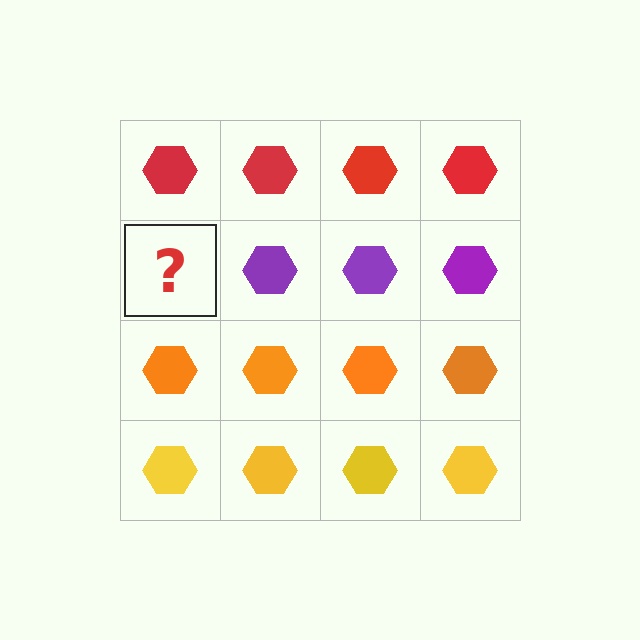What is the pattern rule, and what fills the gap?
The rule is that each row has a consistent color. The gap should be filled with a purple hexagon.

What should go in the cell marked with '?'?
The missing cell should contain a purple hexagon.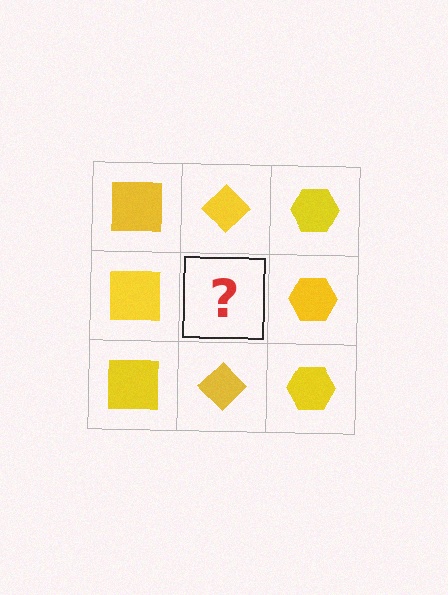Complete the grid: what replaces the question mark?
The question mark should be replaced with a yellow diamond.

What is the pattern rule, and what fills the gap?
The rule is that each column has a consistent shape. The gap should be filled with a yellow diamond.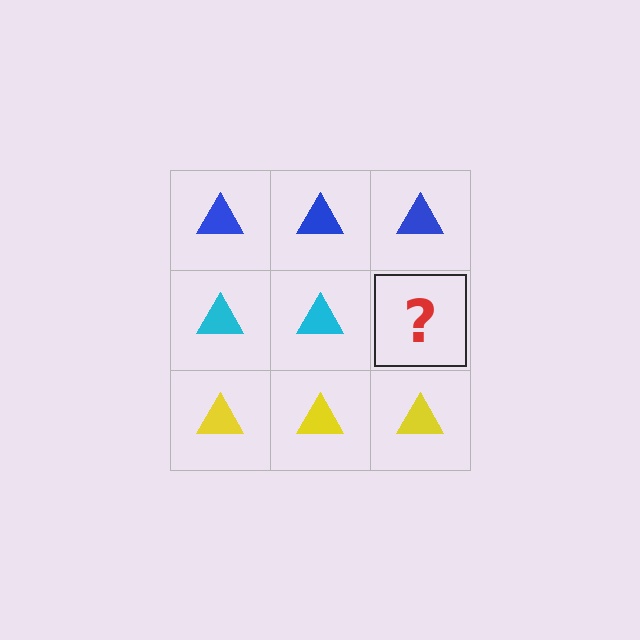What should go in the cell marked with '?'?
The missing cell should contain a cyan triangle.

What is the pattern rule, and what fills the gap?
The rule is that each row has a consistent color. The gap should be filled with a cyan triangle.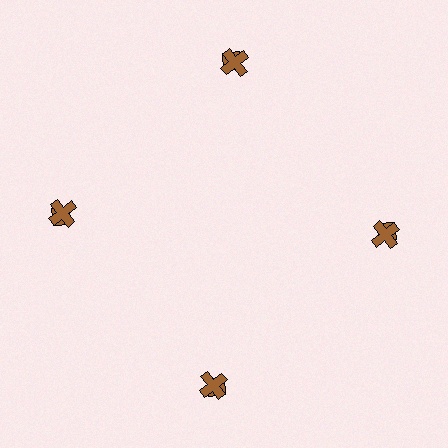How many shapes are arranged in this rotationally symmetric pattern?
There are 8 shapes, arranged in 4 groups of 2.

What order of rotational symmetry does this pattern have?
This pattern has 4-fold rotational symmetry.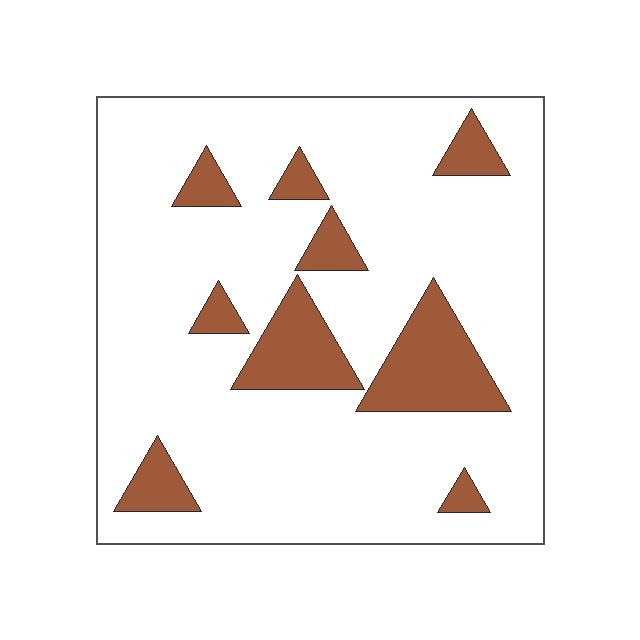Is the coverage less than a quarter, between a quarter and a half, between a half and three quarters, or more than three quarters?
Less than a quarter.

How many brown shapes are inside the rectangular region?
9.